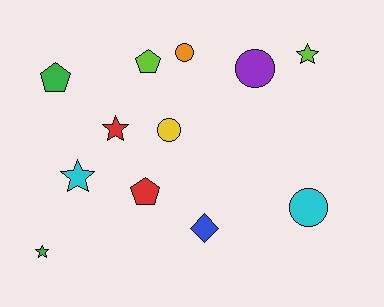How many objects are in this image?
There are 12 objects.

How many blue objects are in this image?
There is 1 blue object.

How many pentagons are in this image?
There are 3 pentagons.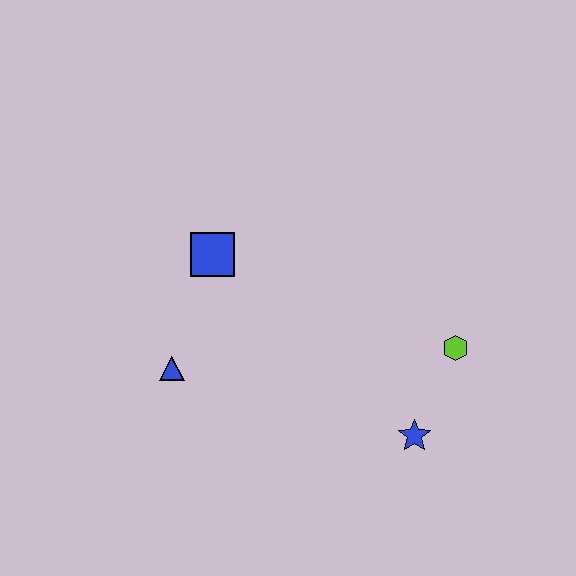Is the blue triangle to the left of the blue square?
Yes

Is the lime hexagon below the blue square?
Yes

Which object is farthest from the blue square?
The blue star is farthest from the blue square.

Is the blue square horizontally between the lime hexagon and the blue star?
No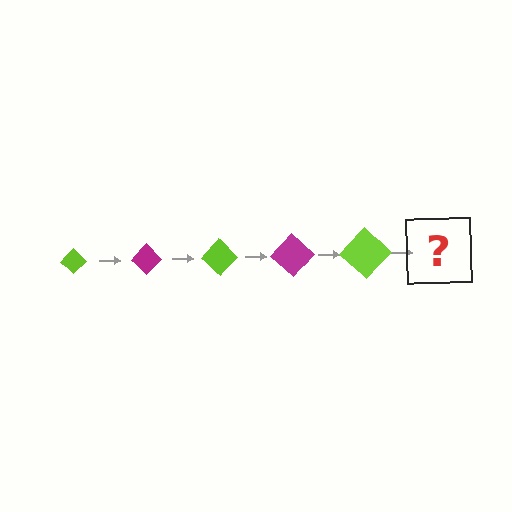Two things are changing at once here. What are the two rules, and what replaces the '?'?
The two rules are that the diamond grows larger each step and the color cycles through lime and magenta. The '?' should be a magenta diamond, larger than the previous one.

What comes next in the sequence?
The next element should be a magenta diamond, larger than the previous one.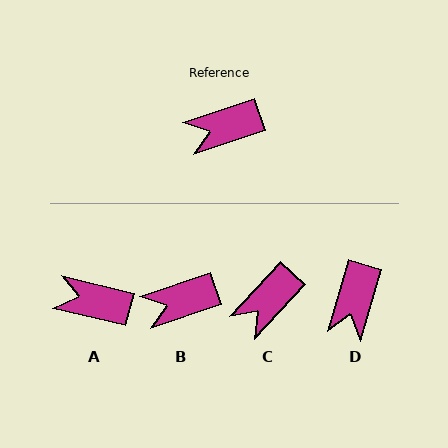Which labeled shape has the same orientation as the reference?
B.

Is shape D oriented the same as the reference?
No, it is off by about 55 degrees.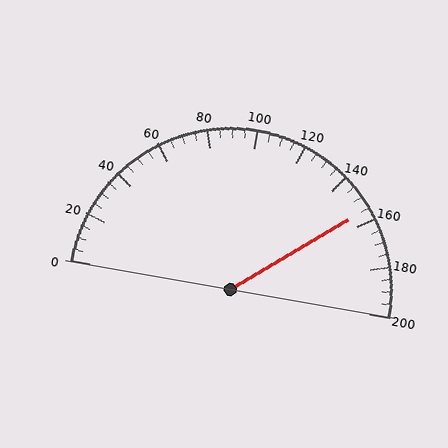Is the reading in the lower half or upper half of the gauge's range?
The reading is in the upper half of the range (0 to 200).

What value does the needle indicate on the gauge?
The needle indicates approximately 155.